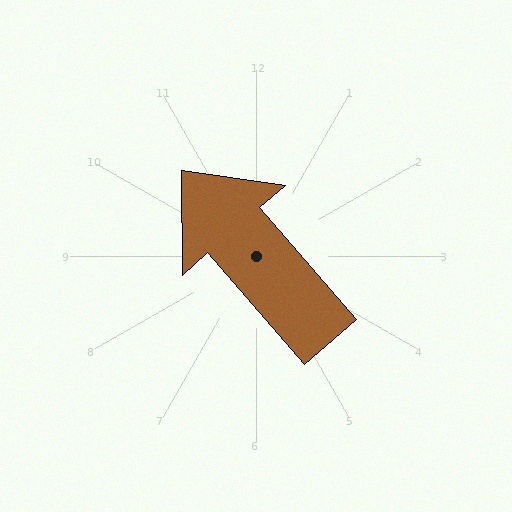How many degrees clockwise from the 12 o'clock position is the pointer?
Approximately 319 degrees.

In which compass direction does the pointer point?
Northwest.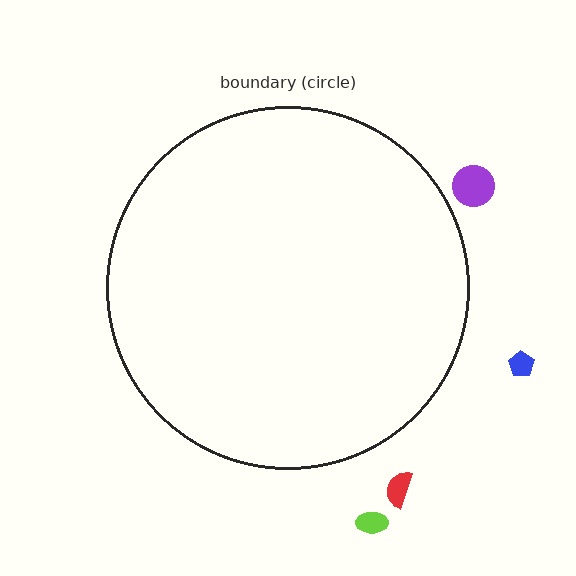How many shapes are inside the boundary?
0 inside, 4 outside.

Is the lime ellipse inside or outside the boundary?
Outside.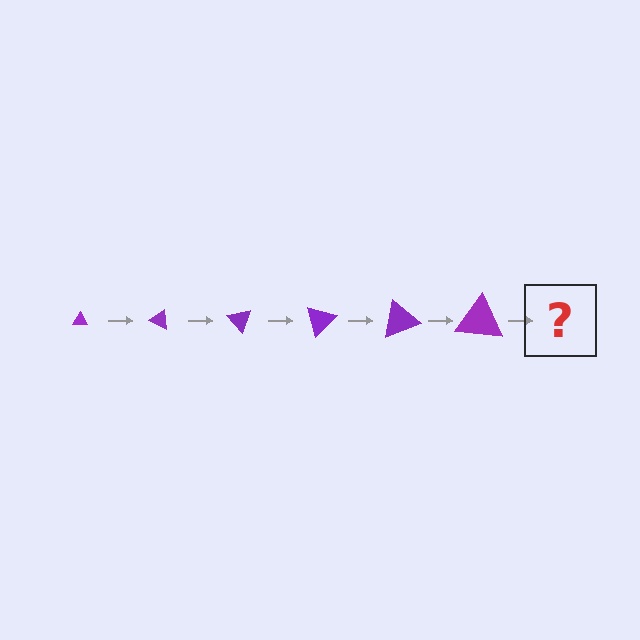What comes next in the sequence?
The next element should be a triangle, larger than the previous one and rotated 150 degrees from the start.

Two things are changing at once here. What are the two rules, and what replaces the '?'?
The two rules are that the triangle grows larger each step and it rotates 25 degrees each step. The '?' should be a triangle, larger than the previous one and rotated 150 degrees from the start.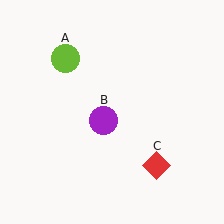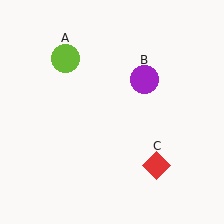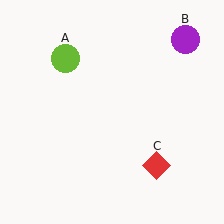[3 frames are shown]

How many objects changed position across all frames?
1 object changed position: purple circle (object B).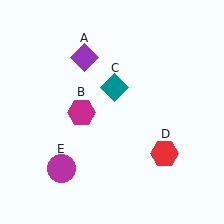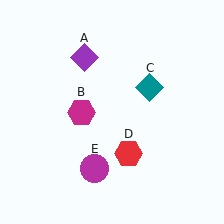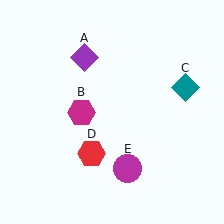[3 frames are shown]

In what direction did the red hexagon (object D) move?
The red hexagon (object D) moved left.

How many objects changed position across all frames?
3 objects changed position: teal diamond (object C), red hexagon (object D), magenta circle (object E).